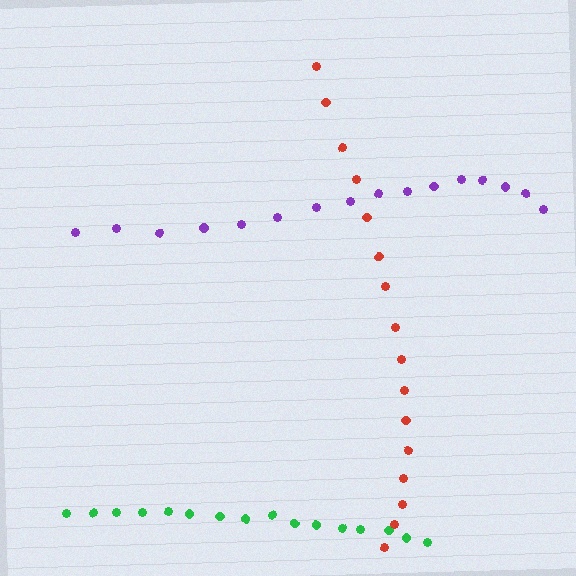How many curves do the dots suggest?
There are 3 distinct paths.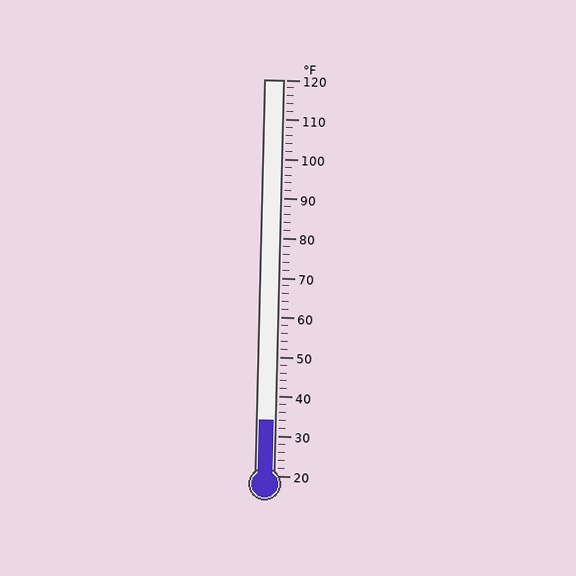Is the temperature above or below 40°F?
The temperature is below 40°F.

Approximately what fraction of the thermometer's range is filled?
The thermometer is filled to approximately 15% of its range.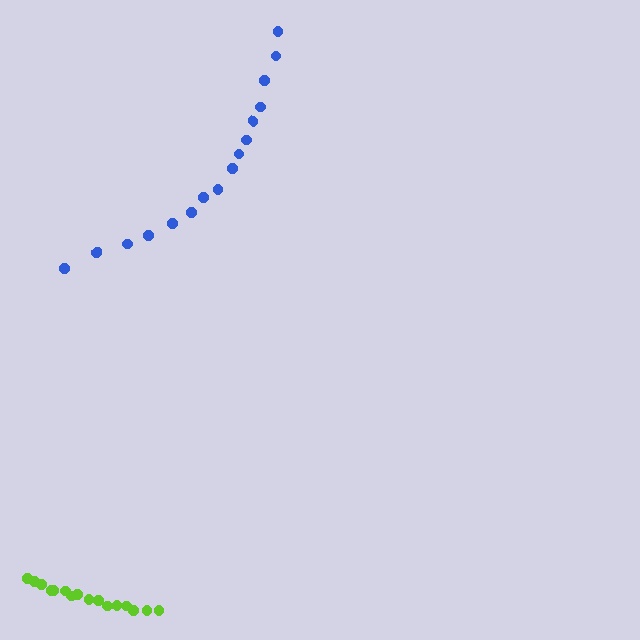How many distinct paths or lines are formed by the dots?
There are 2 distinct paths.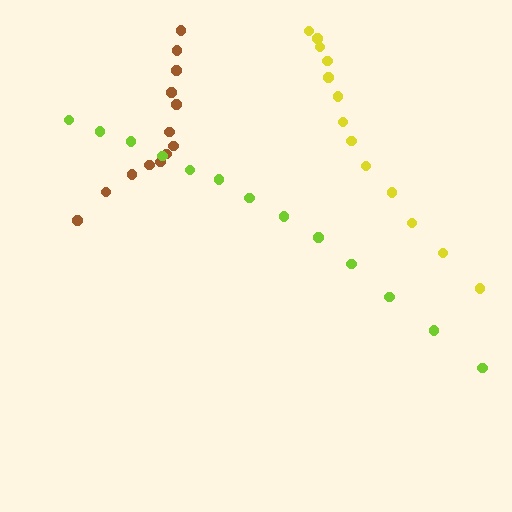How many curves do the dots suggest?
There are 3 distinct paths.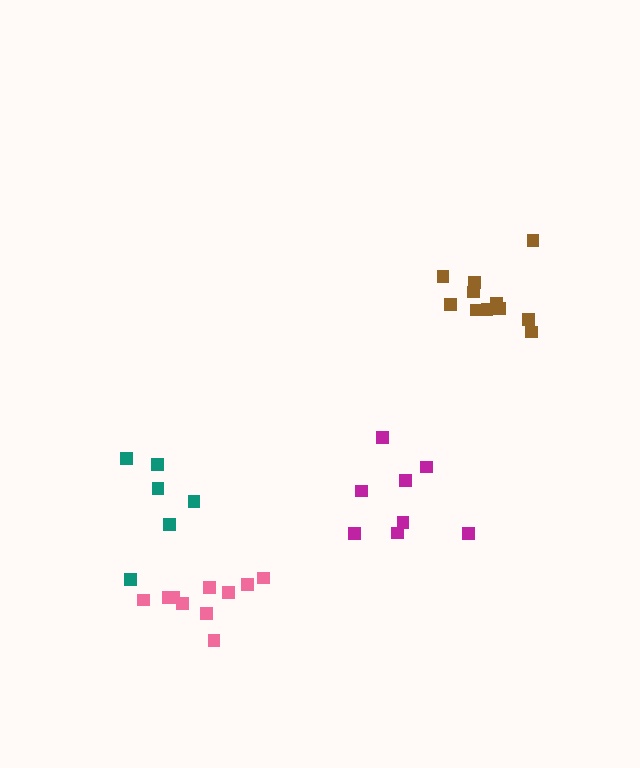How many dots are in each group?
Group 1: 8 dots, Group 2: 11 dots, Group 3: 10 dots, Group 4: 6 dots (35 total).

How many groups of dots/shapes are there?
There are 4 groups.